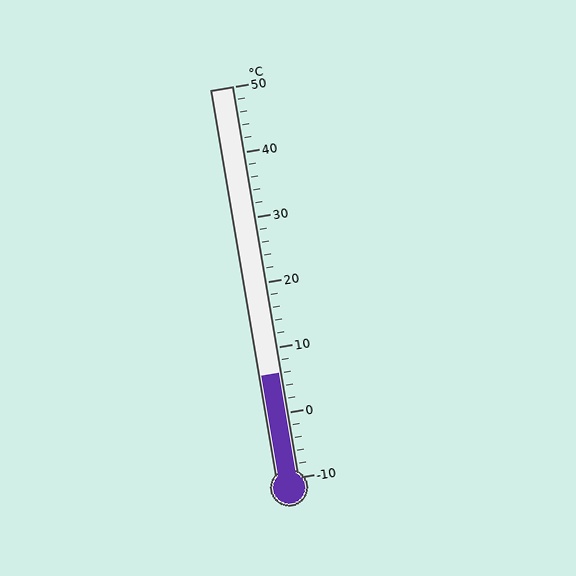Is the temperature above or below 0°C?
The temperature is above 0°C.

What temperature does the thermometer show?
The thermometer shows approximately 6°C.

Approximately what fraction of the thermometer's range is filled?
The thermometer is filled to approximately 25% of its range.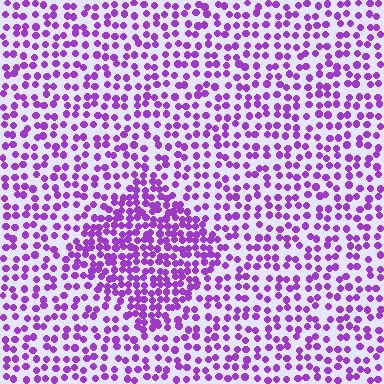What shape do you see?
I see a diamond.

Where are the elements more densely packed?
The elements are more densely packed inside the diamond boundary.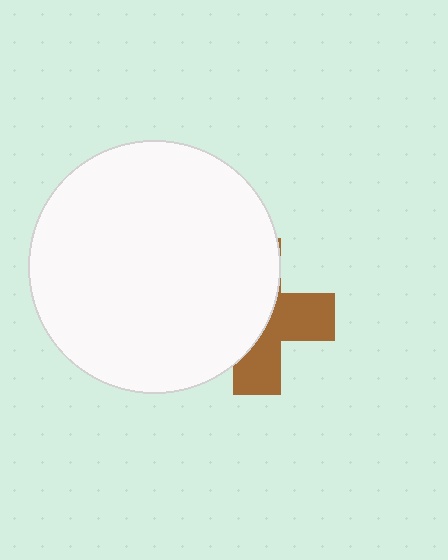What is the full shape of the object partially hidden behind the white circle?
The partially hidden object is a brown cross.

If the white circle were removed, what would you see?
You would see the complete brown cross.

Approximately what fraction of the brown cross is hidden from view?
Roughly 57% of the brown cross is hidden behind the white circle.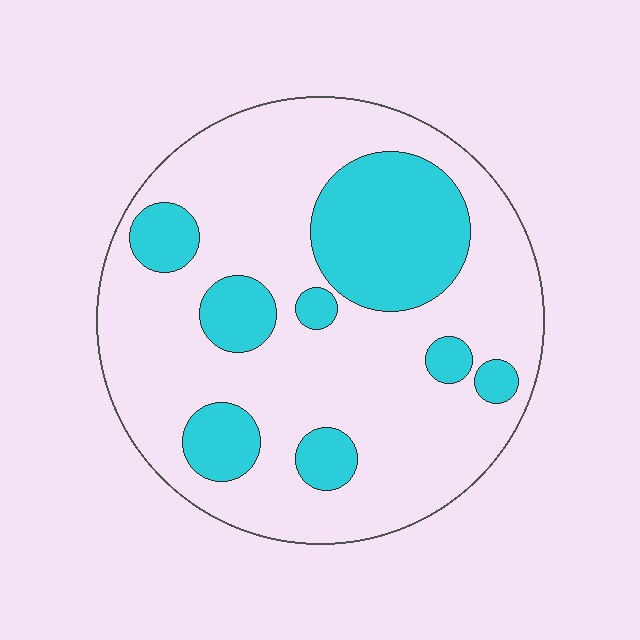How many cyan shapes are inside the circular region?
8.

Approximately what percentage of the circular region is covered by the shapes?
Approximately 25%.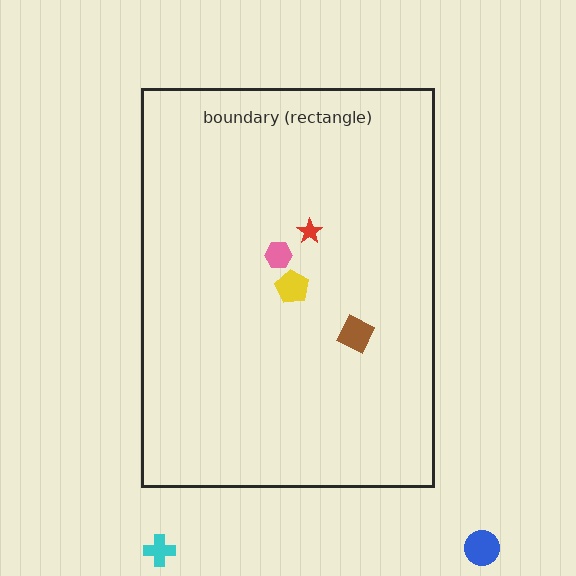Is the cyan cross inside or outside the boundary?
Outside.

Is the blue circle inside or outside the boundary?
Outside.